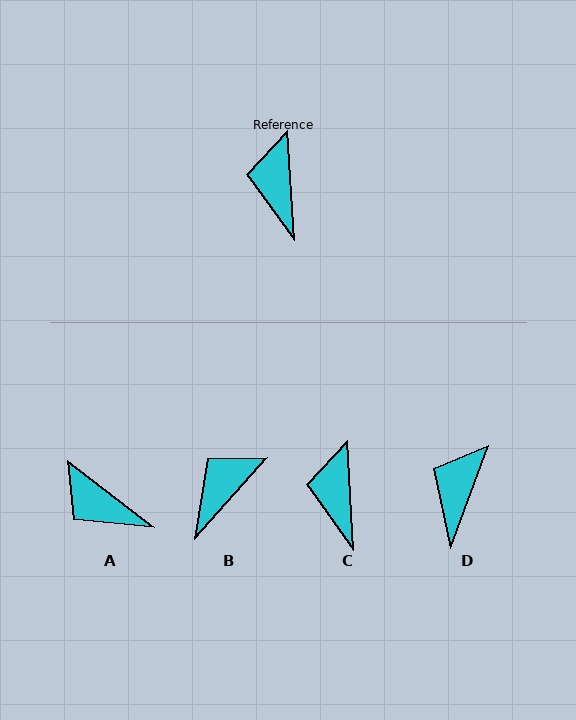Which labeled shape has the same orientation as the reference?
C.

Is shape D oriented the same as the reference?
No, it is off by about 24 degrees.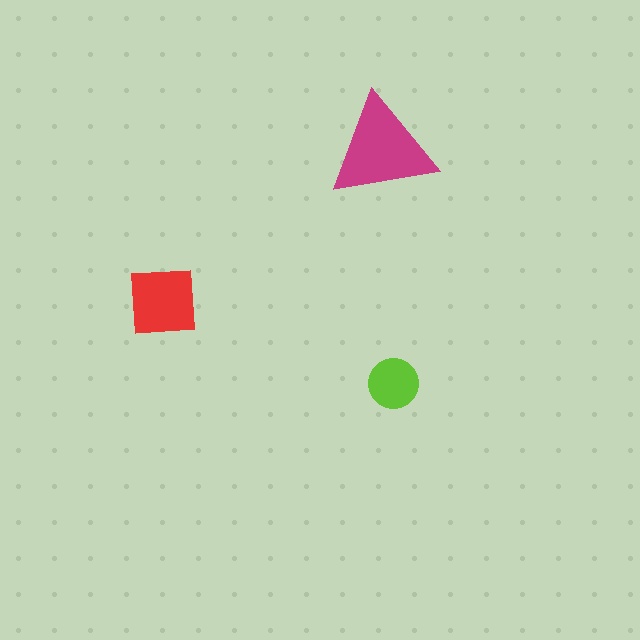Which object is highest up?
The magenta triangle is topmost.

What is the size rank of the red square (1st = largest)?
2nd.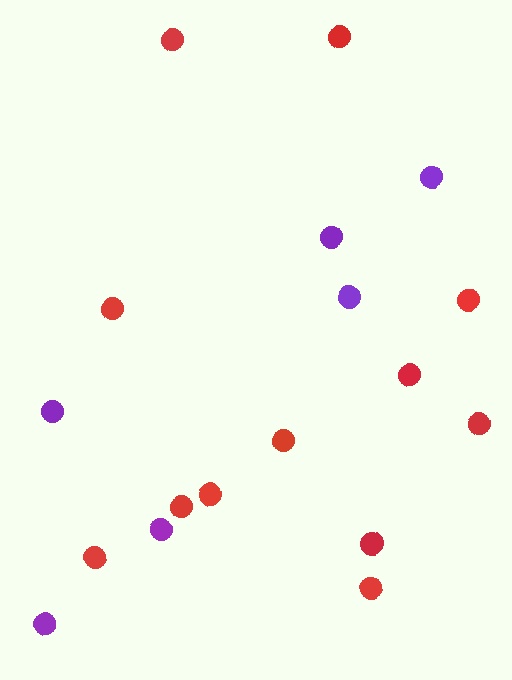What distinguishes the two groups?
There are 2 groups: one group of red circles (12) and one group of purple circles (6).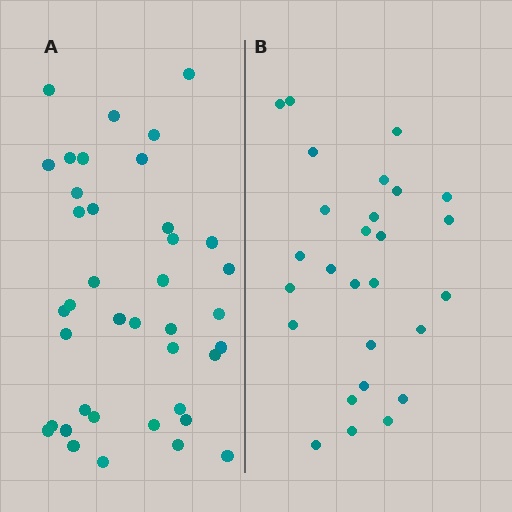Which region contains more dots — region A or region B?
Region A (the left region) has more dots.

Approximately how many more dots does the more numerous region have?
Region A has roughly 12 or so more dots than region B.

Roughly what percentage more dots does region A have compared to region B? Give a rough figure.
About 45% more.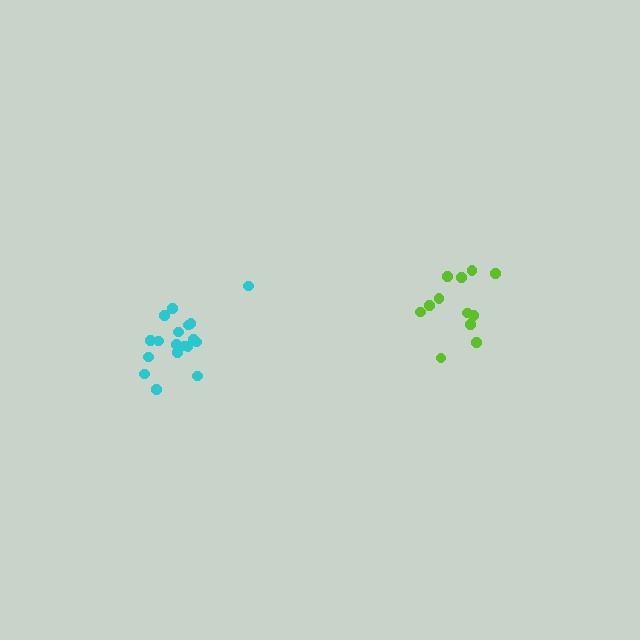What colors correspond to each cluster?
The clusters are colored: cyan, lime.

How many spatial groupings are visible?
There are 2 spatial groupings.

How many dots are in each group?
Group 1: 18 dots, Group 2: 12 dots (30 total).